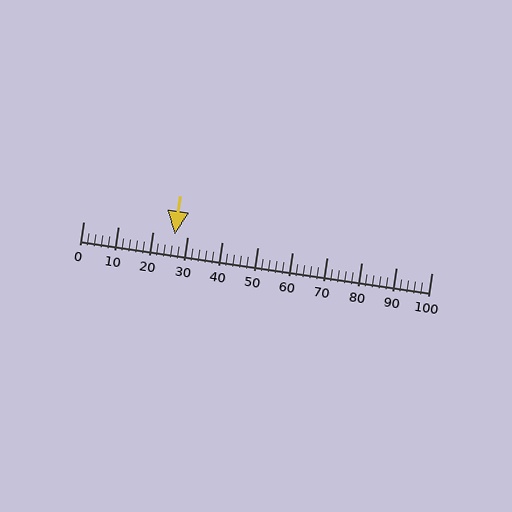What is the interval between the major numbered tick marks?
The major tick marks are spaced 10 units apart.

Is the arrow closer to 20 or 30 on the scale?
The arrow is closer to 30.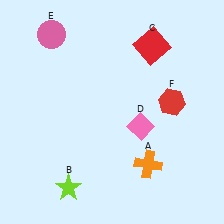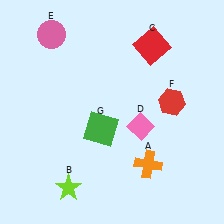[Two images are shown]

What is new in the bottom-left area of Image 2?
A green square (G) was added in the bottom-left area of Image 2.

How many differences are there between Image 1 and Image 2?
There is 1 difference between the two images.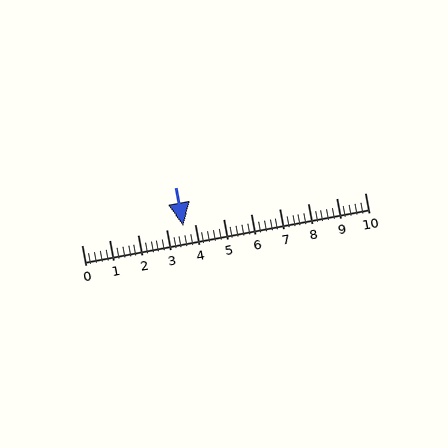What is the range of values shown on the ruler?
The ruler shows values from 0 to 10.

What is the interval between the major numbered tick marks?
The major tick marks are spaced 1 units apart.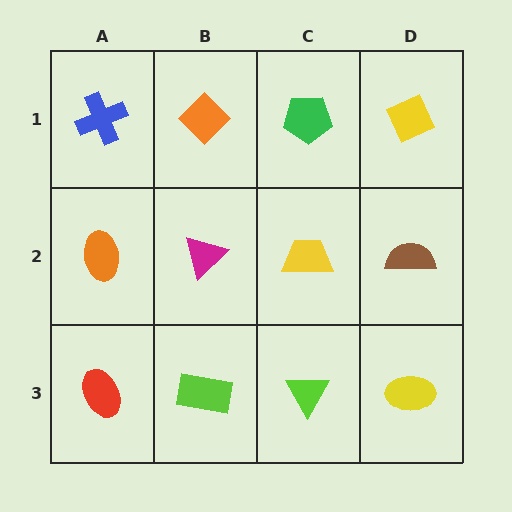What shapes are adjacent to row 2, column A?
A blue cross (row 1, column A), a red ellipse (row 3, column A), a magenta triangle (row 2, column B).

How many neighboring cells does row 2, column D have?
3.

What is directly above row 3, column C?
A yellow trapezoid.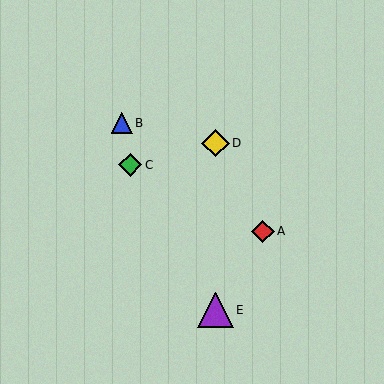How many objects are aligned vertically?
2 objects (D, E) are aligned vertically.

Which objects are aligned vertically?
Objects D, E are aligned vertically.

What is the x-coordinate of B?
Object B is at x≈122.